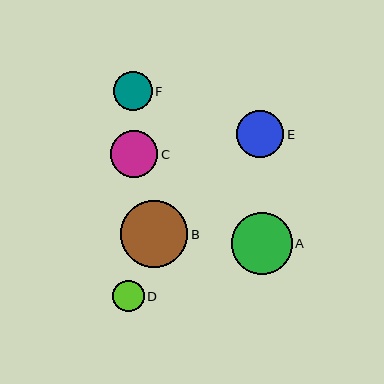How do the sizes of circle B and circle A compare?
Circle B and circle A are approximately the same size.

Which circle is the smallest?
Circle D is the smallest with a size of approximately 31 pixels.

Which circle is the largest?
Circle B is the largest with a size of approximately 67 pixels.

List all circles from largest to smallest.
From largest to smallest: B, A, E, C, F, D.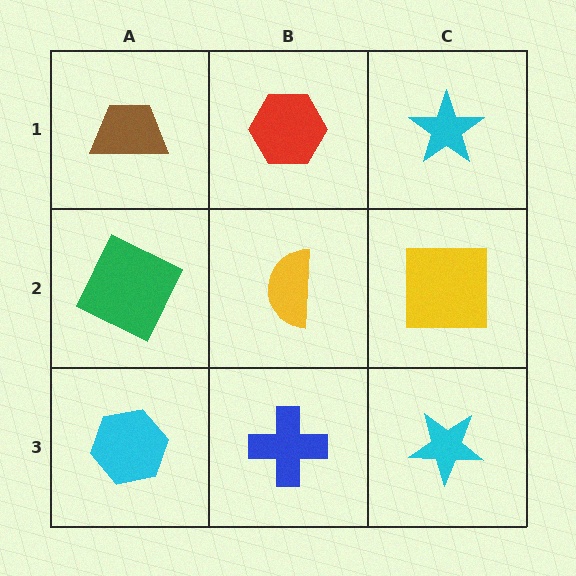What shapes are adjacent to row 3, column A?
A green square (row 2, column A), a blue cross (row 3, column B).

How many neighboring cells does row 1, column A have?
2.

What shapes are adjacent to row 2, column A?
A brown trapezoid (row 1, column A), a cyan hexagon (row 3, column A), a yellow semicircle (row 2, column B).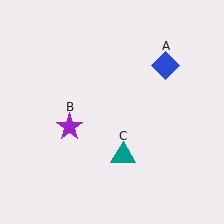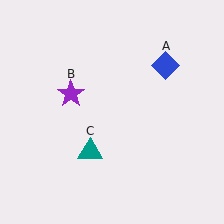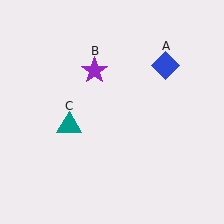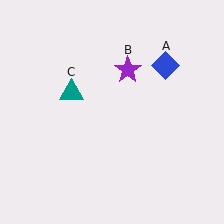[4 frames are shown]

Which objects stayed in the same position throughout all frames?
Blue diamond (object A) remained stationary.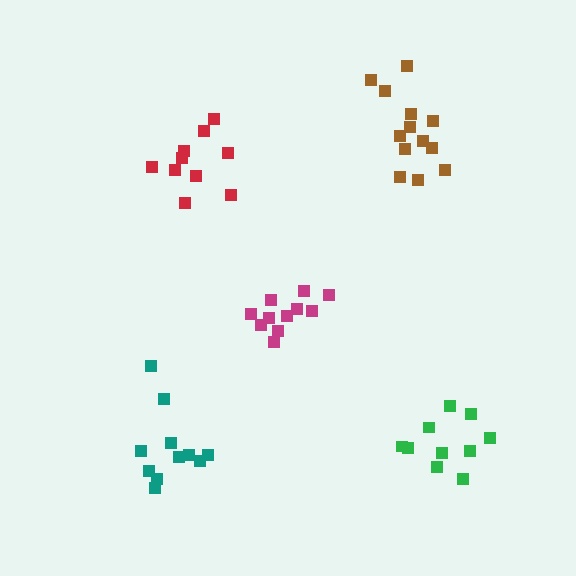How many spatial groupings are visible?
There are 5 spatial groupings.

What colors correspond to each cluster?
The clusters are colored: green, magenta, brown, teal, red.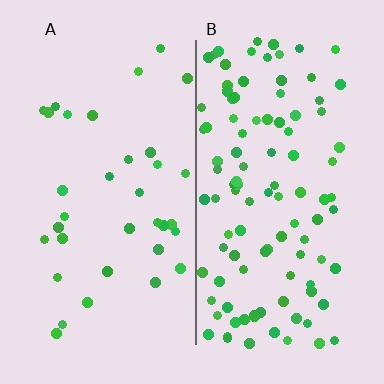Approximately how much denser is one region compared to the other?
Approximately 3.1× — region B over region A.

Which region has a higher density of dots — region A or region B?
B (the right).